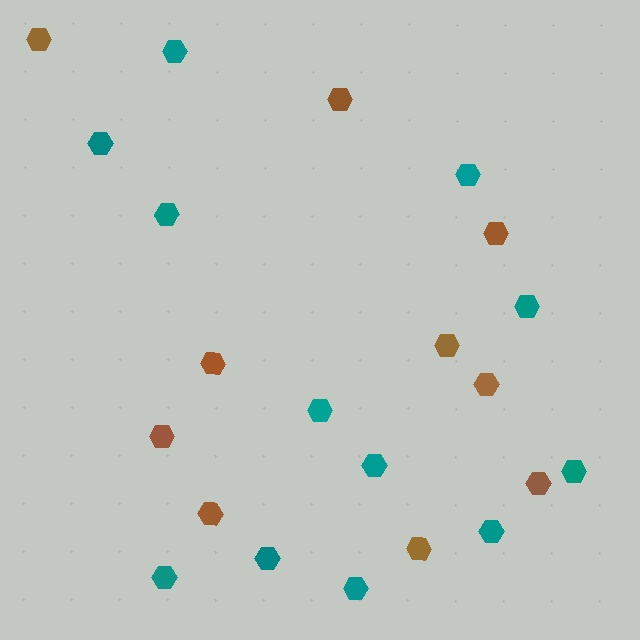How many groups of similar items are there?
There are 2 groups: one group of teal hexagons (12) and one group of brown hexagons (10).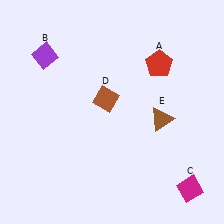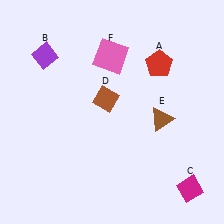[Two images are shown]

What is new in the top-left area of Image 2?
A pink square (F) was added in the top-left area of Image 2.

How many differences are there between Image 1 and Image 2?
There is 1 difference between the two images.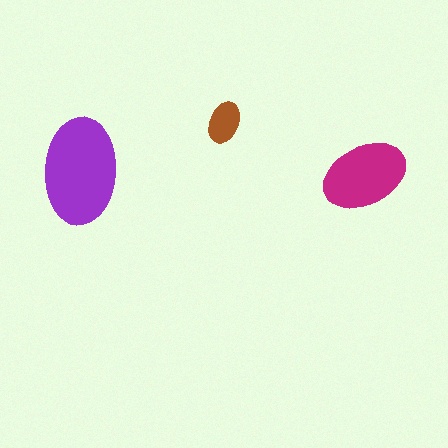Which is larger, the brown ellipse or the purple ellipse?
The purple one.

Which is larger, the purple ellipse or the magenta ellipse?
The purple one.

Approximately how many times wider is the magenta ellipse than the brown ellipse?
About 2 times wider.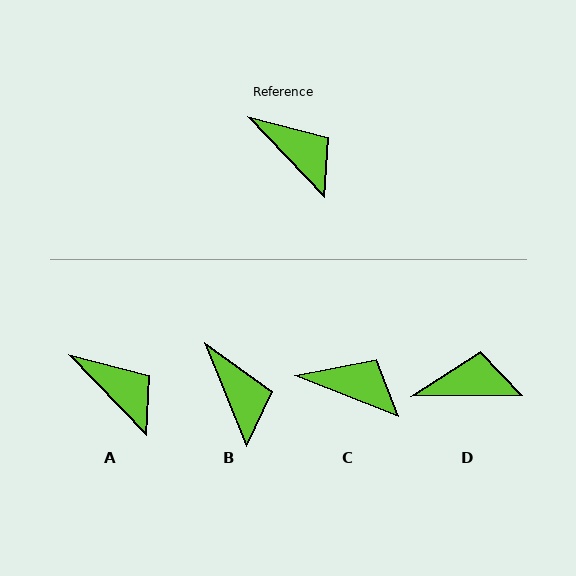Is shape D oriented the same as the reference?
No, it is off by about 47 degrees.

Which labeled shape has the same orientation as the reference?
A.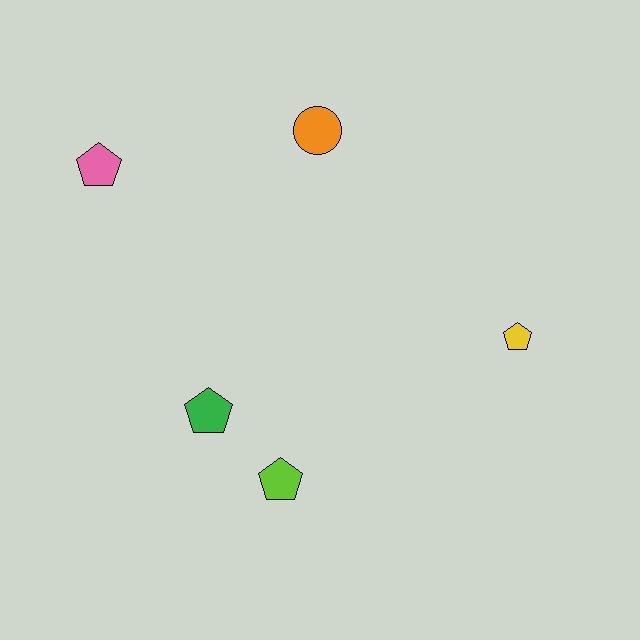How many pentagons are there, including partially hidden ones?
There are 4 pentagons.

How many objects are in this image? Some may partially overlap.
There are 5 objects.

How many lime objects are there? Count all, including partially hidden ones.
There is 1 lime object.